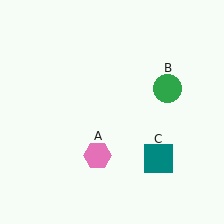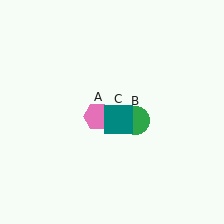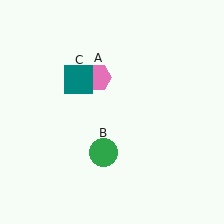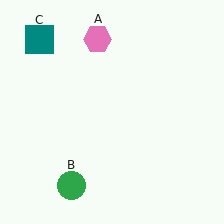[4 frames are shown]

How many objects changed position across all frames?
3 objects changed position: pink hexagon (object A), green circle (object B), teal square (object C).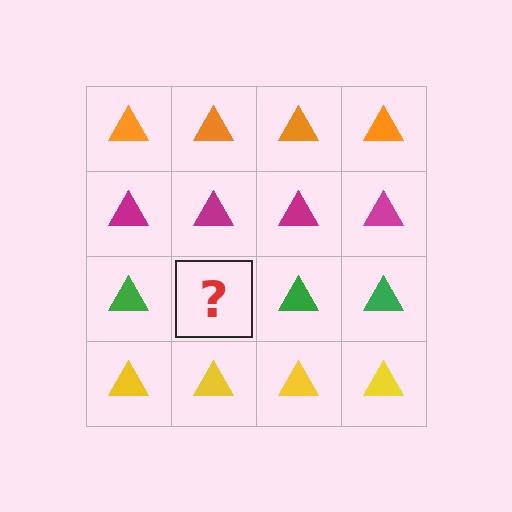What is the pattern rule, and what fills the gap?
The rule is that each row has a consistent color. The gap should be filled with a green triangle.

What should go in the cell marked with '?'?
The missing cell should contain a green triangle.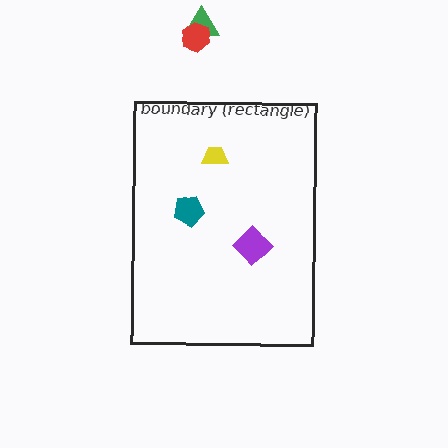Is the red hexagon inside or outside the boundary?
Outside.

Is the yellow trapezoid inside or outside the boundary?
Inside.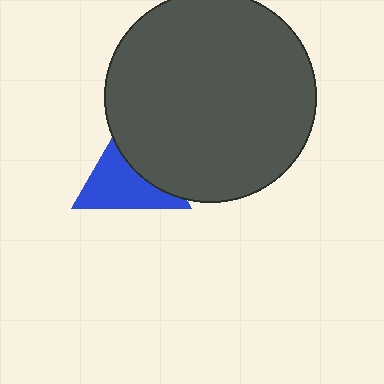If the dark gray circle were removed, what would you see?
You would see the complete blue triangle.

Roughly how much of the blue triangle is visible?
About half of it is visible (roughly 59%).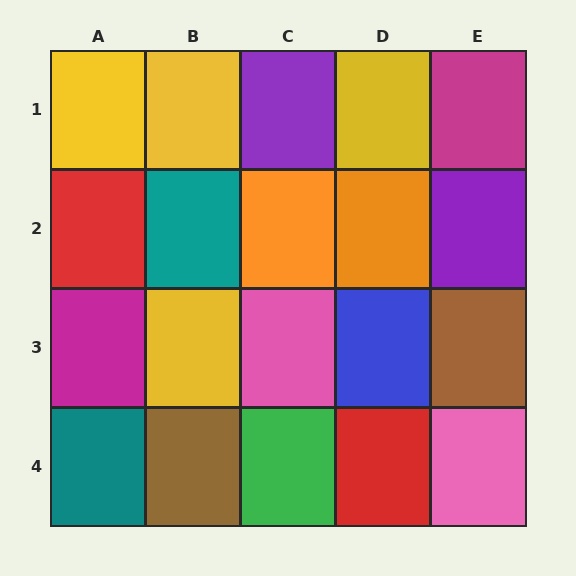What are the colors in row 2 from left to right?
Red, teal, orange, orange, purple.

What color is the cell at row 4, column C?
Green.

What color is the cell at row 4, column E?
Pink.